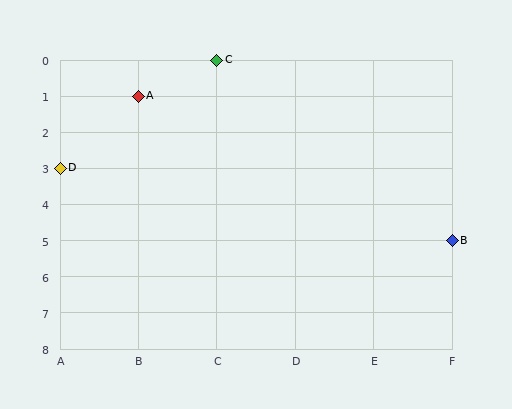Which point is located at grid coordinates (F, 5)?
Point B is at (F, 5).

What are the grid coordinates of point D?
Point D is at grid coordinates (A, 3).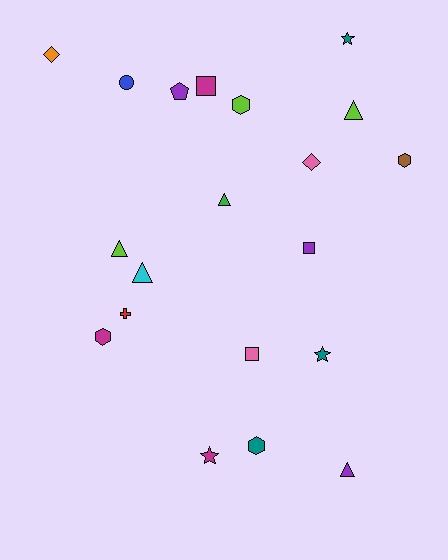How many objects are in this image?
There are 20 objects.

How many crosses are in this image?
There is 1 cross.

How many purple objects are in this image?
There are 3 purple objects.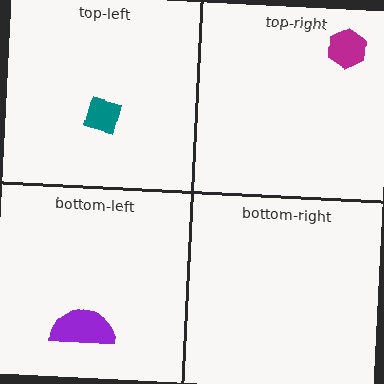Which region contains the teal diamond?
The top-left region.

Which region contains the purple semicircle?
The bottom-left region.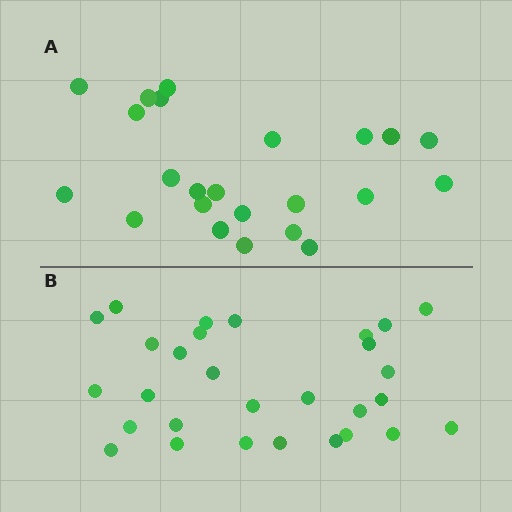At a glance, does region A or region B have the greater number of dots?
Region B (the bottom region) has more dots.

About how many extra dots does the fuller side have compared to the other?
Region B has about 6 more dots than region A.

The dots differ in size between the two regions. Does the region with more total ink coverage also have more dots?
No. Region A has more total ink coverage because its dots are larger, but region B actually contains more individual dots. Total area can be misleading — the number of items is what matters here.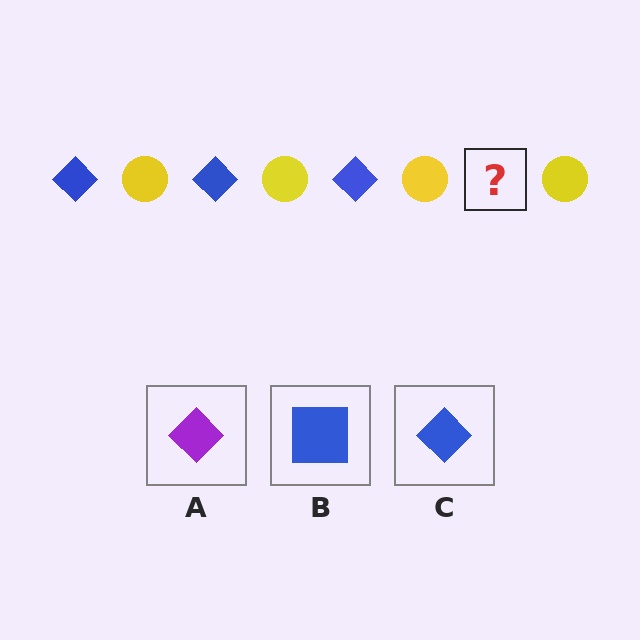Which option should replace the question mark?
Option C.